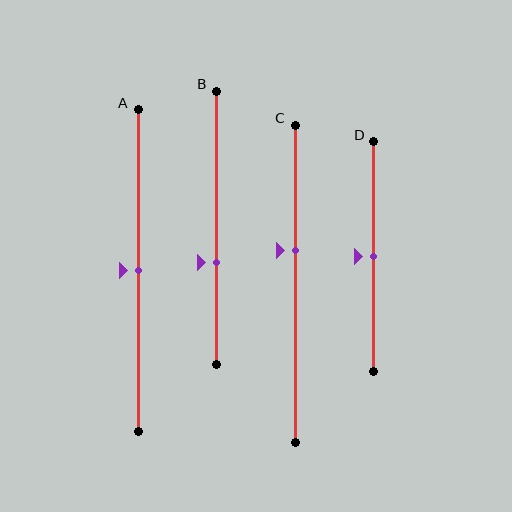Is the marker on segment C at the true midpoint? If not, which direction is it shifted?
No, the marker on segment C is shifted upward by about 11% of the segment length.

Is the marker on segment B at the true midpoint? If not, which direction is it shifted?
No, the marker on segment B is shifted downward by about 12% of the segment length.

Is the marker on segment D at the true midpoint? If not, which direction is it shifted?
Yes, the marker on segment D is at the true midpoint.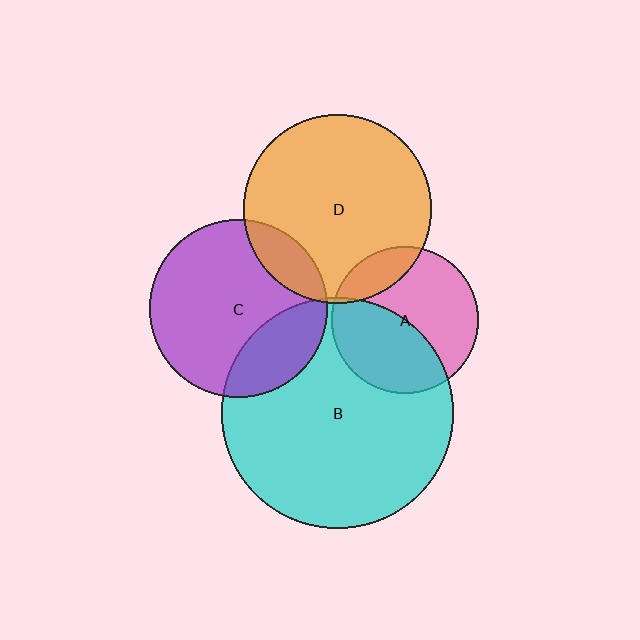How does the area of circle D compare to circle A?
Approximately 1.6 times.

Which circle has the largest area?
Circle B (cyan).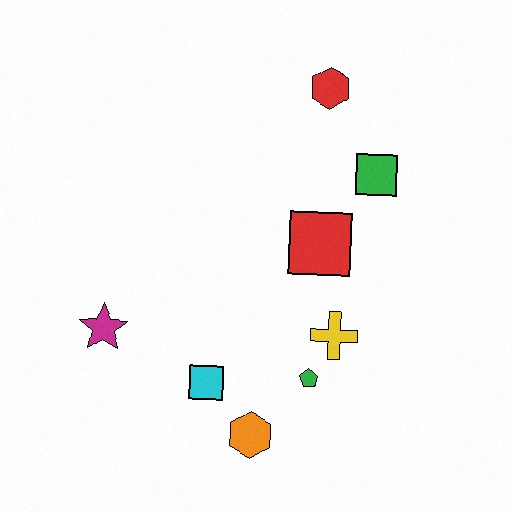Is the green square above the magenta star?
Yes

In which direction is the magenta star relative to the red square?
The magenta star is to the left of the red square.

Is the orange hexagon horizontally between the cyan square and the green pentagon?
Yes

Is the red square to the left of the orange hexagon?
No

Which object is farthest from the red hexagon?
The orange hexagon is farthest from the red hexagon.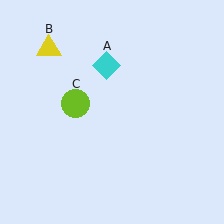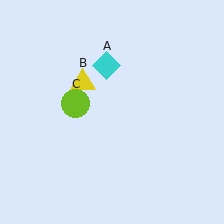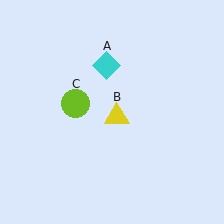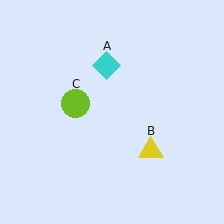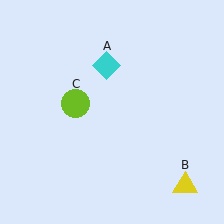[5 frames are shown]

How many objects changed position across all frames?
1 object changed position: yellow triangle (object B).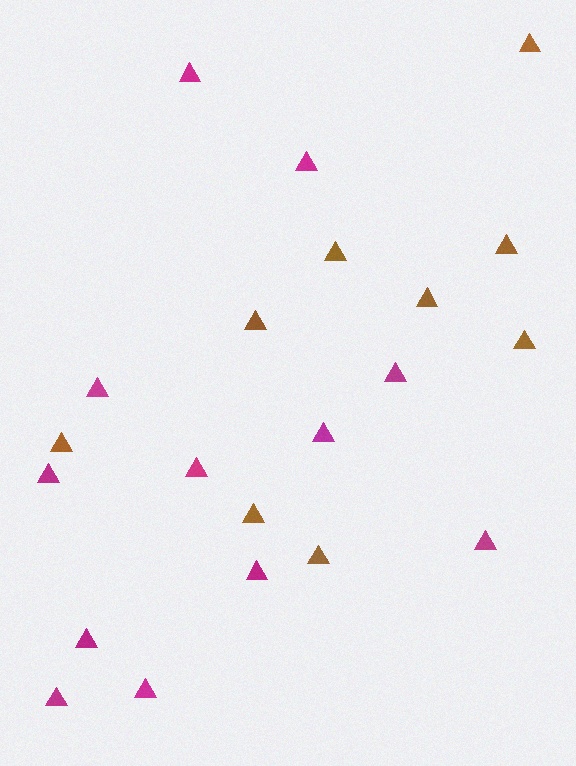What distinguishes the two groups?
There are 2 groups: one group of brown triangles (9) and one group of magenta triangles (12).